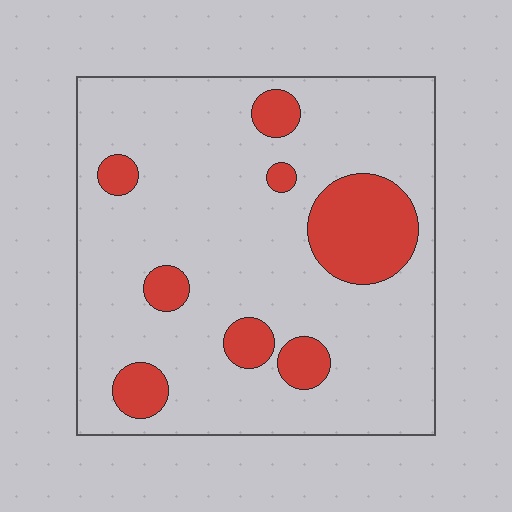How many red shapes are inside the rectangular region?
8.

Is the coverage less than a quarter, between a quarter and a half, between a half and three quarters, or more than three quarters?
Less than a quarter.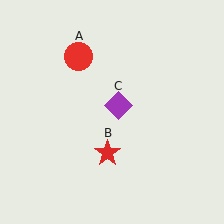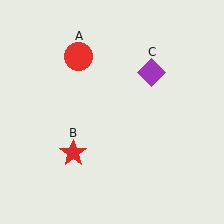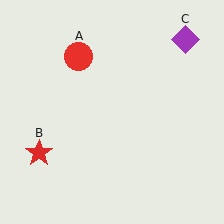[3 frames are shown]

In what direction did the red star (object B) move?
The red star (object B) moved left.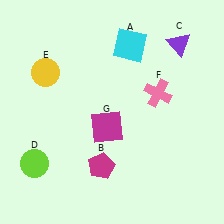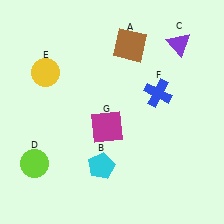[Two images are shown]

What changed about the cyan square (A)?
In Image 1, A is cyan. In Image 2, it changed to brown.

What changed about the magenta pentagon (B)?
In Image 1, B is magenta. In Image 2, it changed to cyan.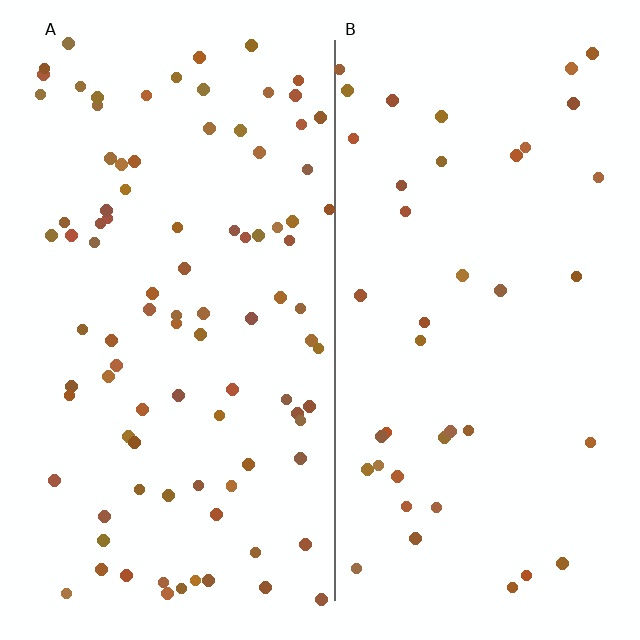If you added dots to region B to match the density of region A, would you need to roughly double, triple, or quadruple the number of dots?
Approximately double.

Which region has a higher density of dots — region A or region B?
A (the left).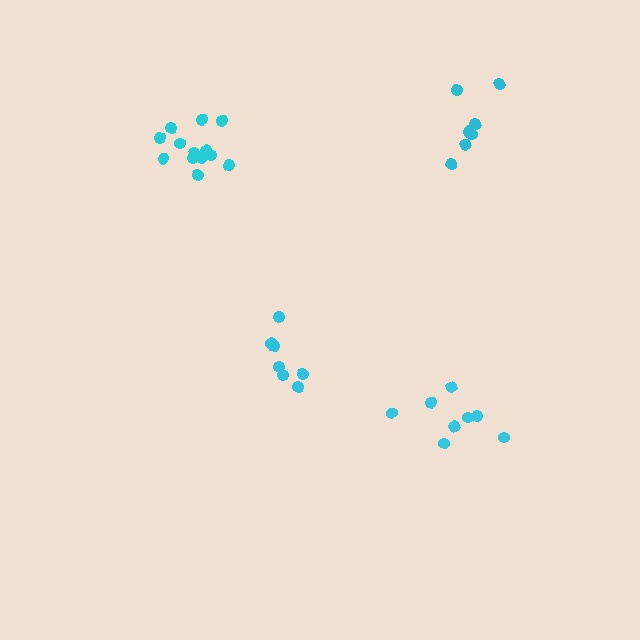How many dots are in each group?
Group 1: 7 dots, Group 2: 13 dots, Group 3: 7 dots, Group 4: 8 dots (35 total).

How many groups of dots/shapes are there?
There are 4 groups.